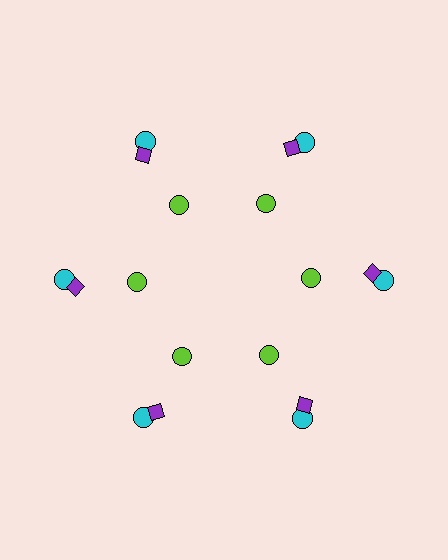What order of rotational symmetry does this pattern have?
This pattern has 6-fold rotational symmetry.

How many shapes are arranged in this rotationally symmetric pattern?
There are 18 shapes, arranged in 6 groups of 3.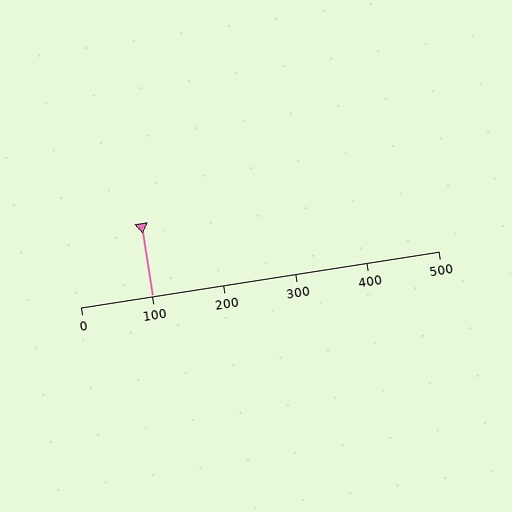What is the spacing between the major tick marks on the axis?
The major ticks are spaced 100 apart.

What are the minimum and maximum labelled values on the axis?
The axis runs from 0 to 500.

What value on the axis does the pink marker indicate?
The marker indicates approximately 100.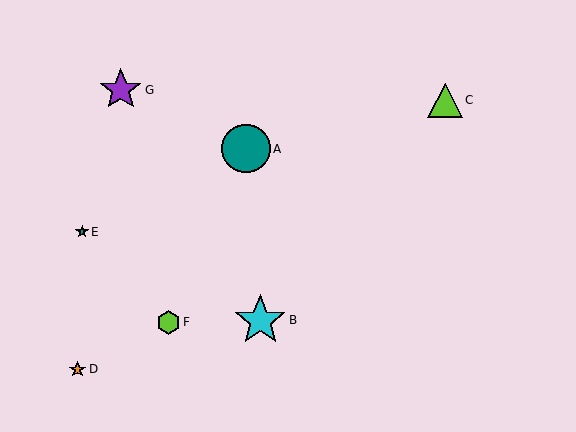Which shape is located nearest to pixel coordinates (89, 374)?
The orange star (labeled D) at (77, 369) is nearest to that location.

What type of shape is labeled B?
Shape B is a cyan star.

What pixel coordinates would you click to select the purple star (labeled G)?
Click at (121, 90) to select the purple star G.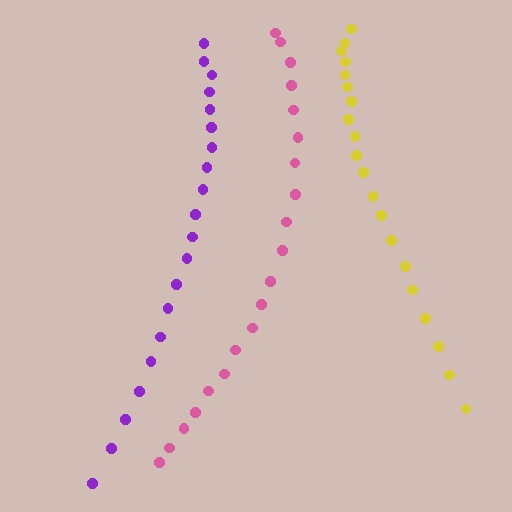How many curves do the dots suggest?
There are 3 distinct paths.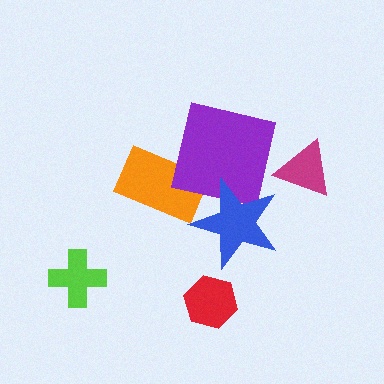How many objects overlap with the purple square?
2 objects overlap with the purple square.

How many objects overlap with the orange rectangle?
1 object overlaps with the orange rectangle.